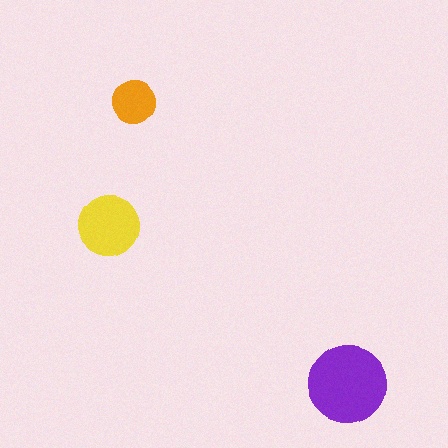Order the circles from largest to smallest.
the purple one, the yellow one, the orange one.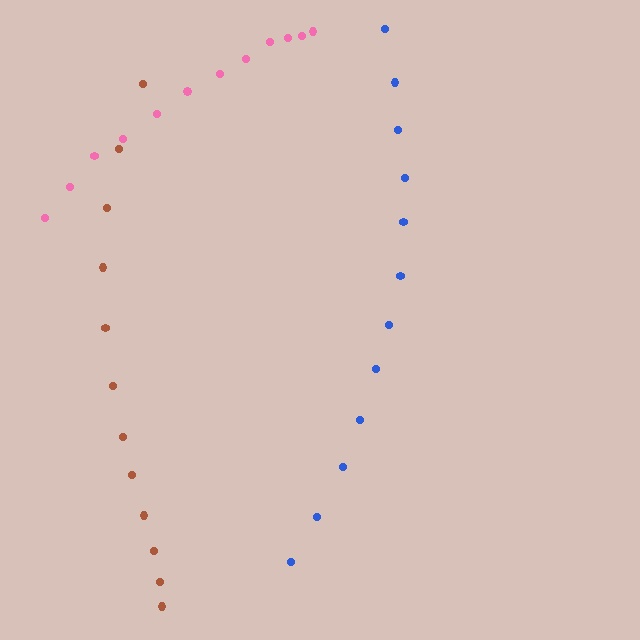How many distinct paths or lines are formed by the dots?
There are 3 distinct paths.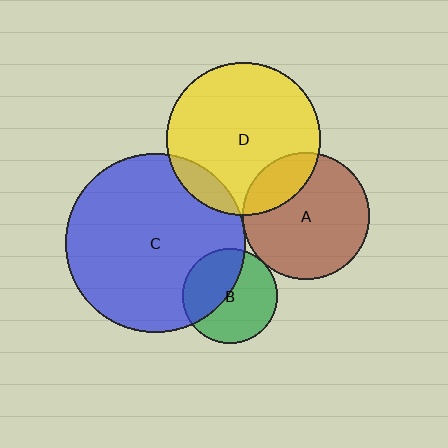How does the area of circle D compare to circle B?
Approximately 2.6 times.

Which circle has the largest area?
Circle C (blue).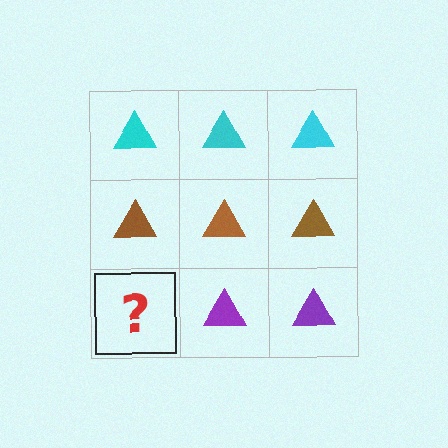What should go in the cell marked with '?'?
The missing cell should contain a purple triangle.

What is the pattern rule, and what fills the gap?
The rule is that each row has a consistent color. The gap should be filled with a purple triangle.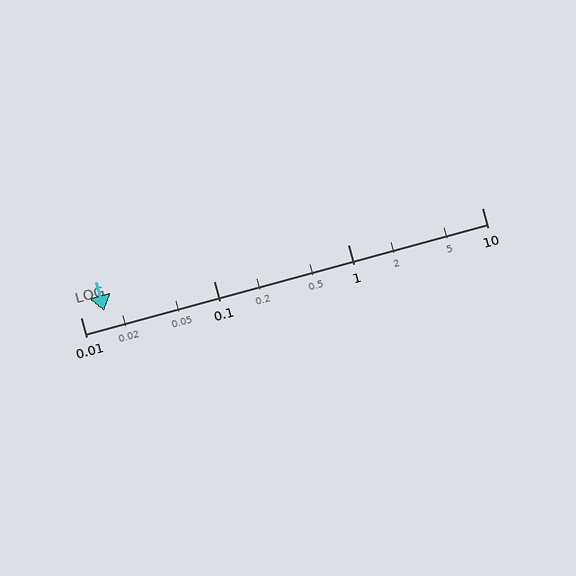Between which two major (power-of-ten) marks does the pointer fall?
The pointer is between 0.01 and 0.1.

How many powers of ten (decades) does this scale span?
The scale spans 3 decades, from 0.01 to 10.